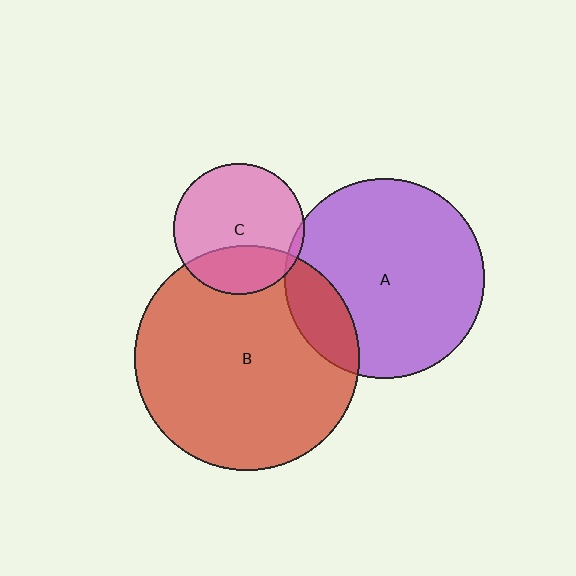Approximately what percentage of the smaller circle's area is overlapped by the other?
Approximately 5%.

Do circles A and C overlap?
Yes.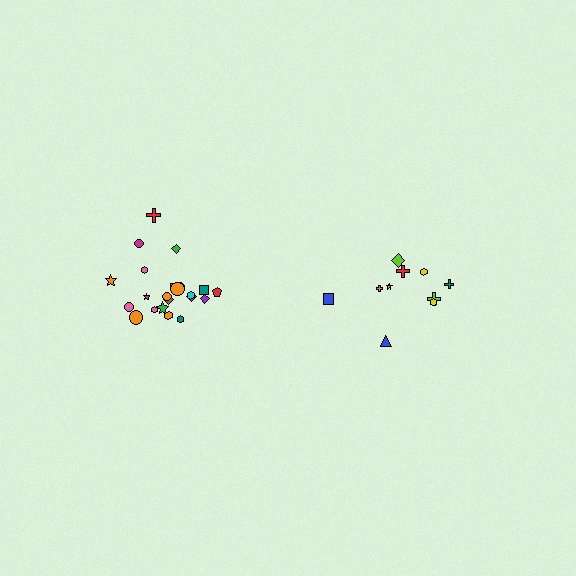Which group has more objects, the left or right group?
The left group.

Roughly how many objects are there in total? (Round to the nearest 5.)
Roughly 30 objects in total.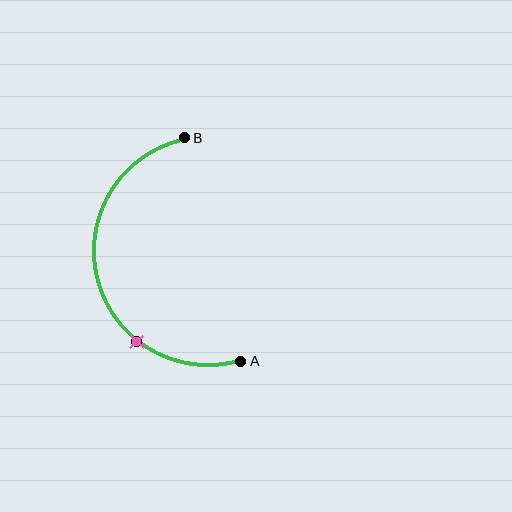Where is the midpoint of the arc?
The arc midpoint is the point on the curve farthest from the straight line joining A and B. It sits to the left of that line.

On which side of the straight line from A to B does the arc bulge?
The arc bulges to the left of the straight line connecting A and B.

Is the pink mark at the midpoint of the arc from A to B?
No. The pink mark lies on the arc but is closer to endpoint A. The arc midpoint would be at the point on the curve equidistant along the arc from both A and B.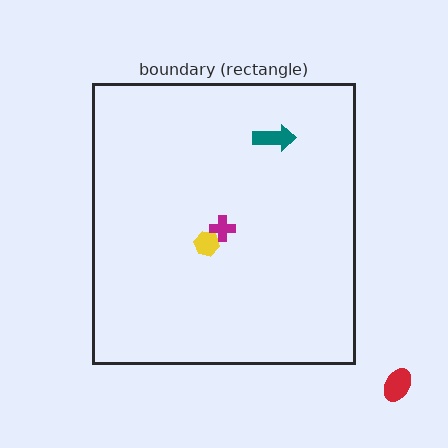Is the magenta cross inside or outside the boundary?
Inside.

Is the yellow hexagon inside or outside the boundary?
Inside.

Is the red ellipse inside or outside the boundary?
Outside.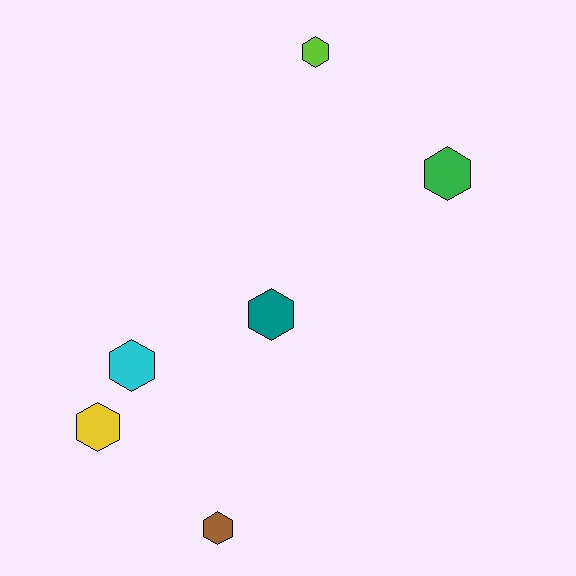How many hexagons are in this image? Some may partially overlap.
There are 6 hexagons.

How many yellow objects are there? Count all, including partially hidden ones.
There is 1 yellow object.